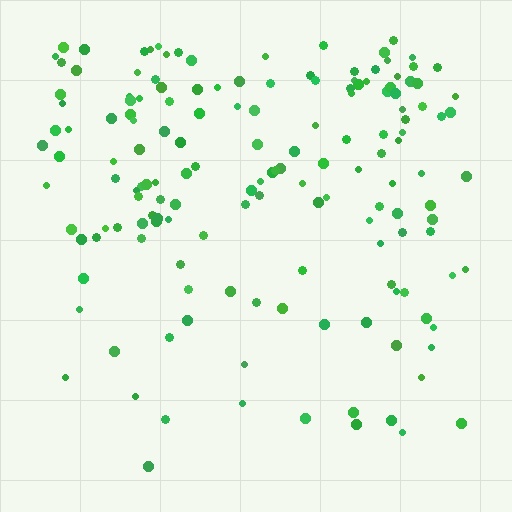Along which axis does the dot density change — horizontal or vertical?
Vertical.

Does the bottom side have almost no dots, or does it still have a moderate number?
Still a moderate number, just noticeably fewer than the top.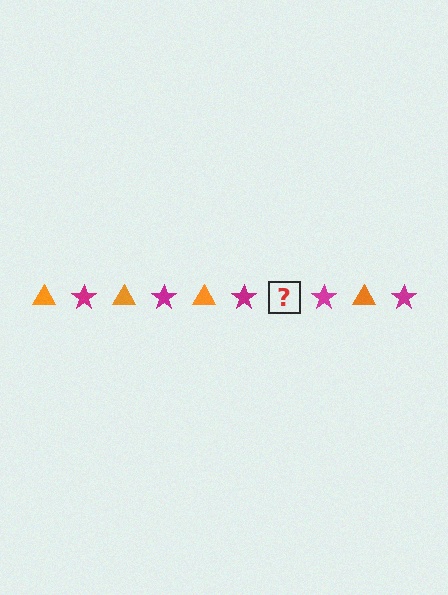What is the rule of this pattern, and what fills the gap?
The rule is that the pattern alternates between orange triangle and magenta star. The gap should be filled with an orange triangle.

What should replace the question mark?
The question mark should be replaced with an orange triangle.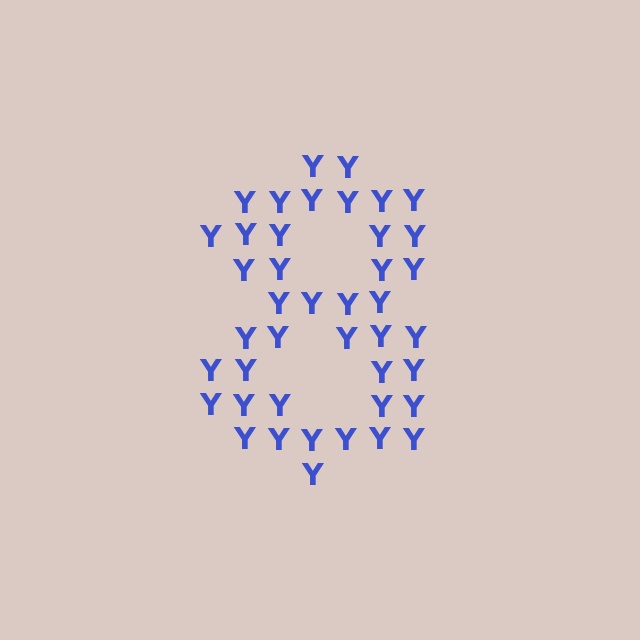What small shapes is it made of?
It is made of small letter Y's.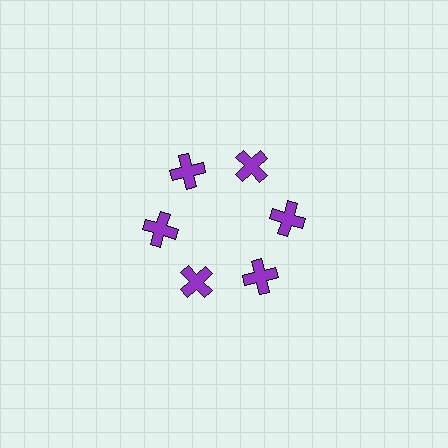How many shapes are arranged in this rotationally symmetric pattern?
There are 6 shapes, arranged in 6 groups of 1.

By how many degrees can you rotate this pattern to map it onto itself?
The pattern maps onto itself every 60 degrees of rotation.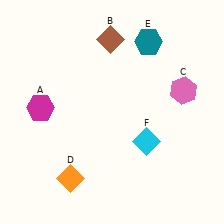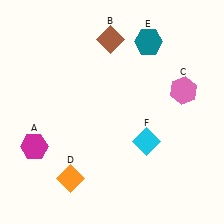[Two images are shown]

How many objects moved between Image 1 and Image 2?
1 object moved between the two images.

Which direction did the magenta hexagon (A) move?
The magenta hexagon (A) moved down.